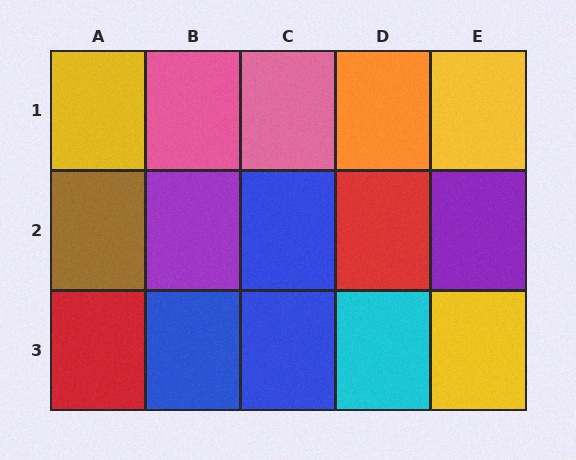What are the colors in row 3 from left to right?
Red, blue, blue, cyan, yellow.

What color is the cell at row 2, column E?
Purple.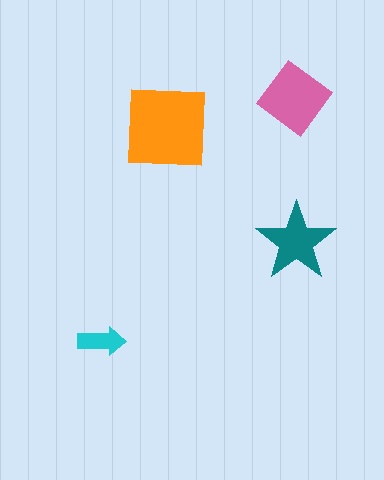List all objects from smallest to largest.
The cyan arrow, the teal star, the pink diamond, the orange square.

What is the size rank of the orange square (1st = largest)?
1st.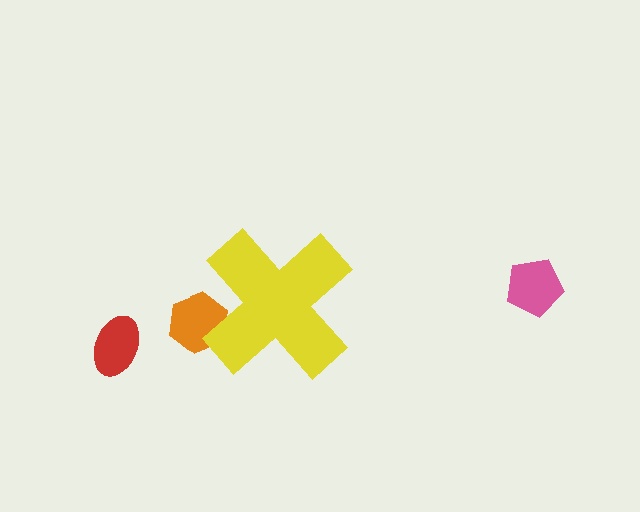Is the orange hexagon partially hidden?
Yes, the orange hexagon is partially hidden behind the yellow cross.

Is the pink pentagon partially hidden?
No, the pink pentagon is fully visible.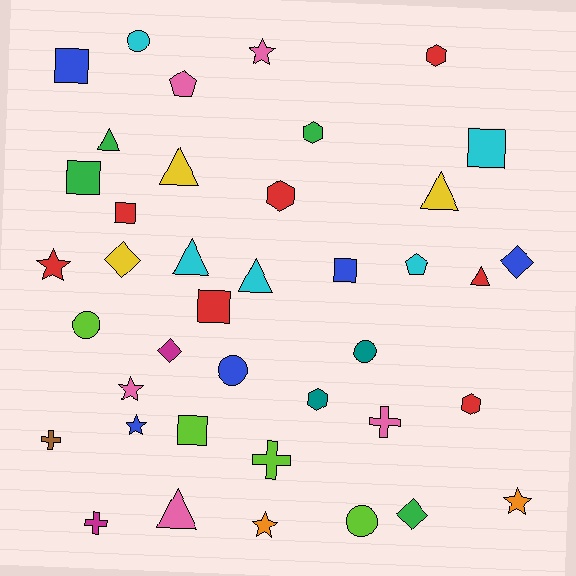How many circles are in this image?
There are 5 circles.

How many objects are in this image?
There are 40 objects.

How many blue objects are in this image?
There are 5 blue objects.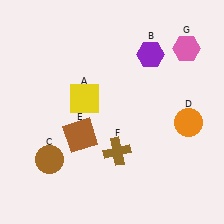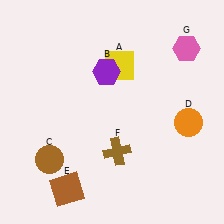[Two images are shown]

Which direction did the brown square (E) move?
The brown square (E) moved down.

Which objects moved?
The objects that moved are: the yellow square (A), the purple hexagon (B), the brown square (E).